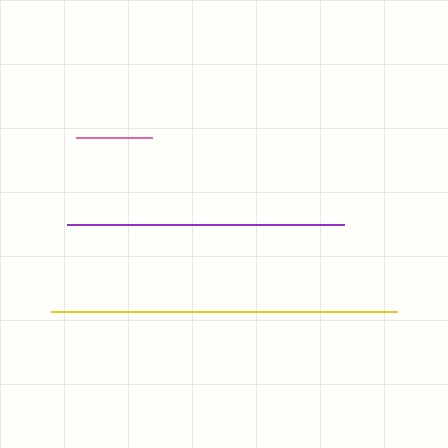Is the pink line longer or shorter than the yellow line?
The yellow line is longer than the pink line.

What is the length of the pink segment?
The pink segment is approximately 76 pixels long.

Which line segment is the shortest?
The pink line is the shortest at approximately 76 pixels.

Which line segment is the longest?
The yellow line is the longest at approximately 346 pixels.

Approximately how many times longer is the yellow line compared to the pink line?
The yellow line is approximately 4.6 times the length of the pink line.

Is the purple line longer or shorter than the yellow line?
The yellow line is longer than the purple line.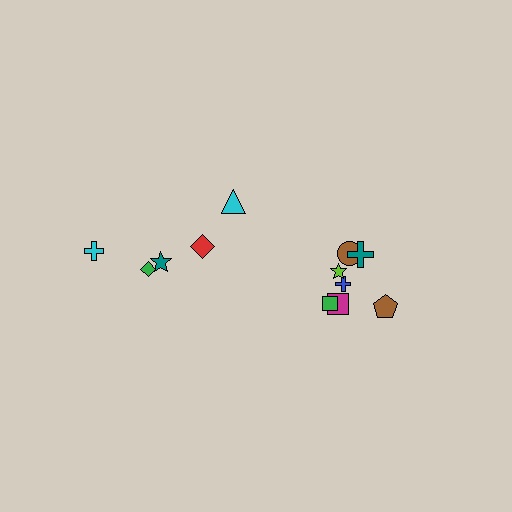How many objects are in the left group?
There are 5 objects.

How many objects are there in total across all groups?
There are 12 objects.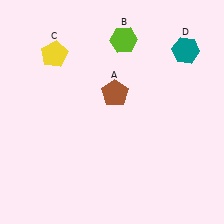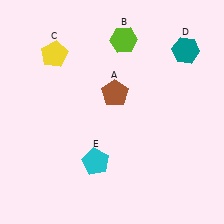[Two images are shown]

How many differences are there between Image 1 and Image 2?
There is 1 difference between the two images.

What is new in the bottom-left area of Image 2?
A cyan pentagon (E) was added in the bottom-left area of Image 2.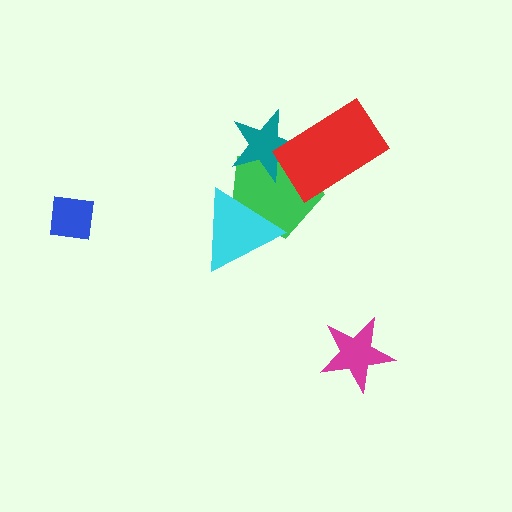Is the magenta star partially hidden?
No, no other shape covers it.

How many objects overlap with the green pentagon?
3 objects overlap with the green pentagon.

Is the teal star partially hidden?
Yes, it is partially covered by another shape.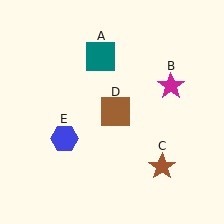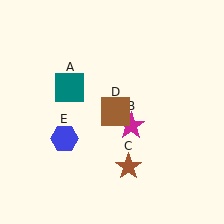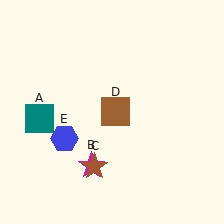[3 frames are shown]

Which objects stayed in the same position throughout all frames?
Brown square (object D) and blue hexagon (object E) remained stationary.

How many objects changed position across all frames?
3 objects changed position: teal square (object A), magenta star (object B), brown star (object C).